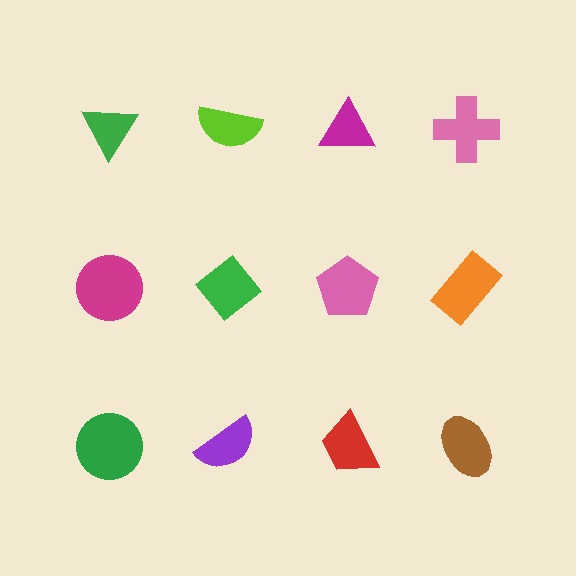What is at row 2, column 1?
A magenta circle.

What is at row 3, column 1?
A green circle.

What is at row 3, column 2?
A purple semicircle.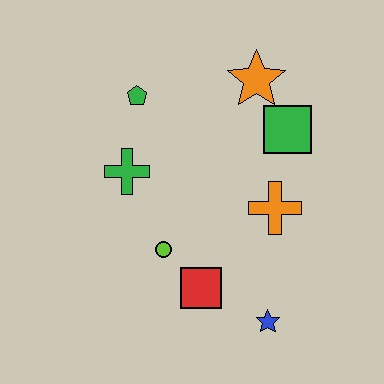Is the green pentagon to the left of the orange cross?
Yes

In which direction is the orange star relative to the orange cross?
The orange star is above the orange cross.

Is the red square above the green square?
No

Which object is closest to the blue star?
The red square is closest to the blue star.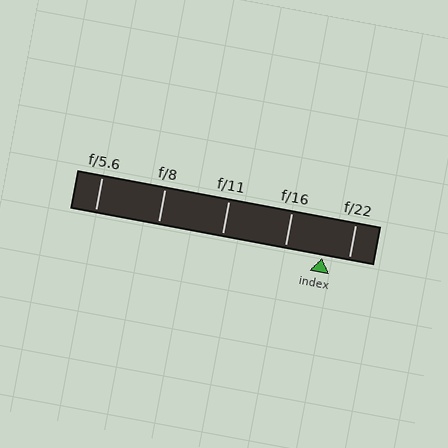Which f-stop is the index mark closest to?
The index mark is closest to f/22.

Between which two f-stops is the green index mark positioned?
The index mark is between f/16 and f/22.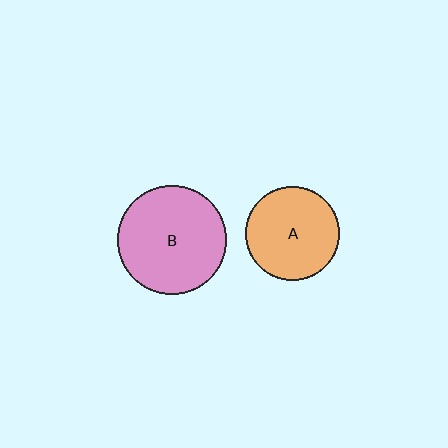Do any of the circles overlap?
No, none of the circles overlap.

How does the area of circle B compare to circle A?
Approximately 1.3 times.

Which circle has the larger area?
Circle B (pink).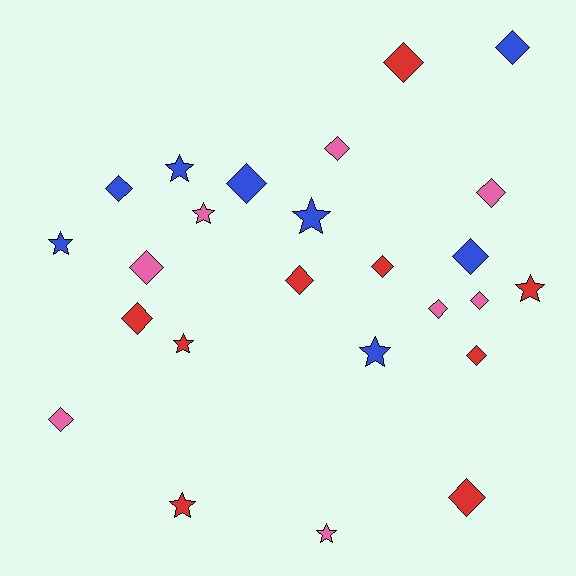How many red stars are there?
There are 3 red stars.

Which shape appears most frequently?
Diamond, with 16 objects.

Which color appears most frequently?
Red, with 9 objects.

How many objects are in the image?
There are 25 objects.